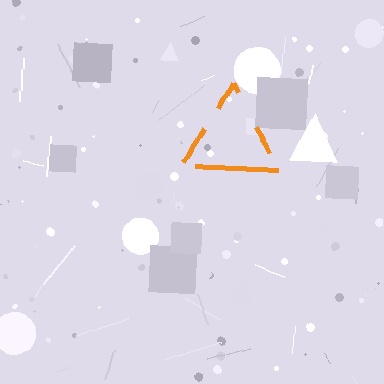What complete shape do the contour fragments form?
The contour fragments form a triangle.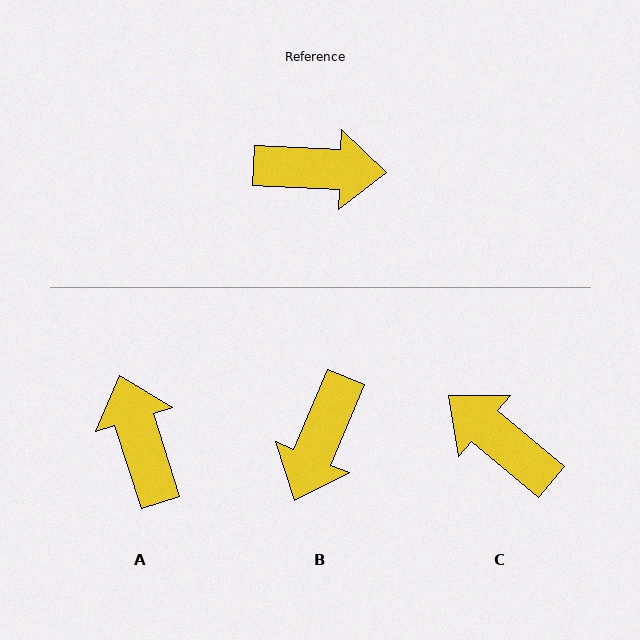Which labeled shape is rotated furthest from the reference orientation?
C, about 143 degrees away.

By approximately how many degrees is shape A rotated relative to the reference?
Approximately 110 degrees counter-clockwise.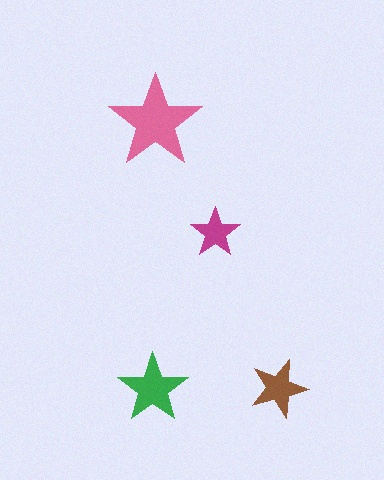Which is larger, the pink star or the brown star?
The pink one.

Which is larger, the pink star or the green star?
The pink one.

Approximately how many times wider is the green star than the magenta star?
About 1.5 times wider.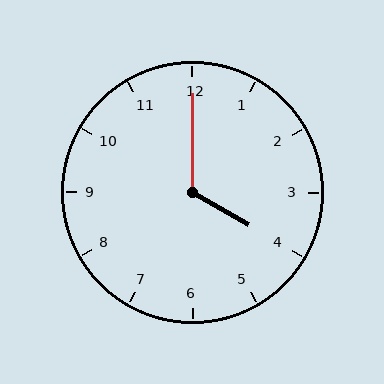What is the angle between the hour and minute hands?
Approximately 120 degrees.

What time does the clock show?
4:00.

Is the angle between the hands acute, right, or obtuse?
It is obtuse.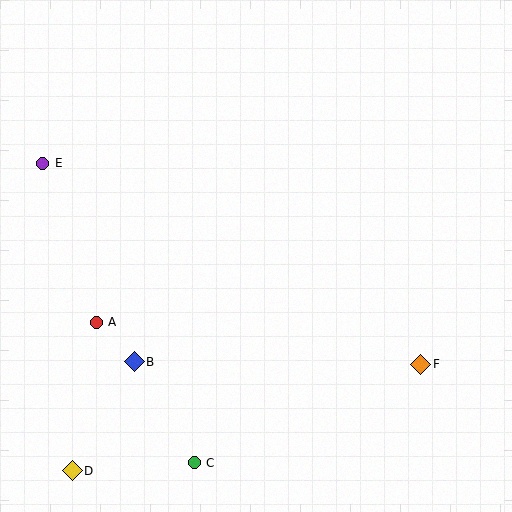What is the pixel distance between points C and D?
The distance between C and D is 122 pixels.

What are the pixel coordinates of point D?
Point D is at (72, 471).